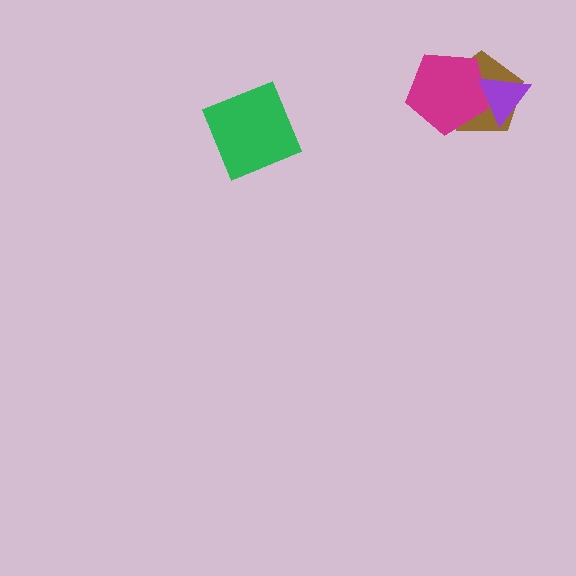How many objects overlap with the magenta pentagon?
2 objects overlap with the magenta pentagon.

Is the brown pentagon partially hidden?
Yes, it is partially covered by another shape.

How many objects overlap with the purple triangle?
2 objects overlap with the purple triangle.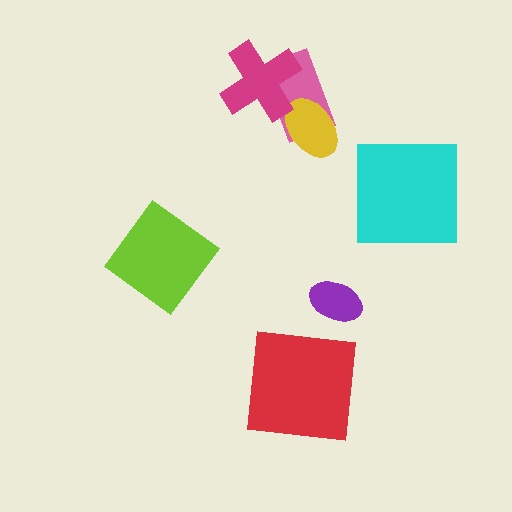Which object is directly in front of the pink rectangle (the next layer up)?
The yellow ellipse is directly in front of the pink rectangle.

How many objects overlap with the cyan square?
0 objects overlap with the cyan square.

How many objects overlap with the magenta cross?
1 object overlaps with the magenta cross.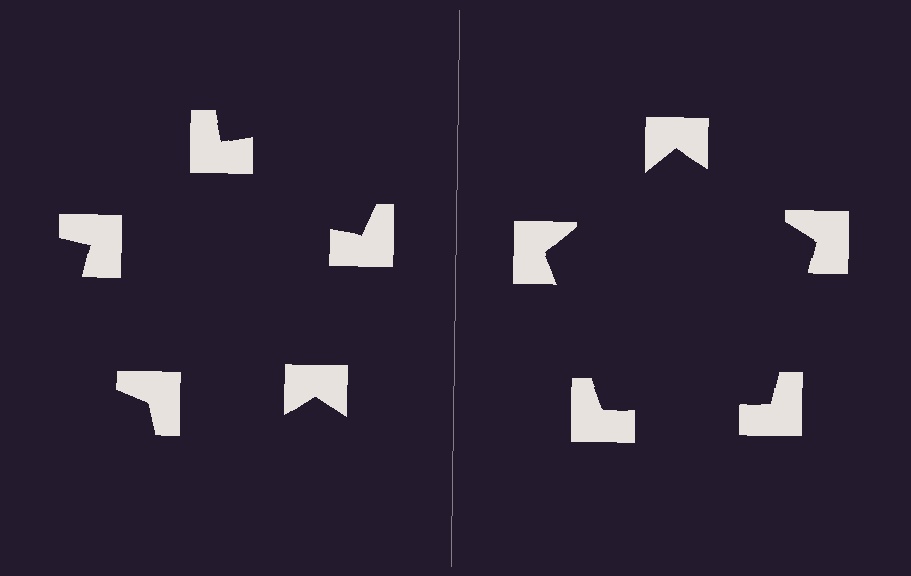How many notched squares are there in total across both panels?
10 — 5 on each side.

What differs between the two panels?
The notched squares are positioned identically on both sides; only the wedge orientations differ. On the right they align to a pentagon; on the left they are misaligned.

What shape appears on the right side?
An illusory pentagon.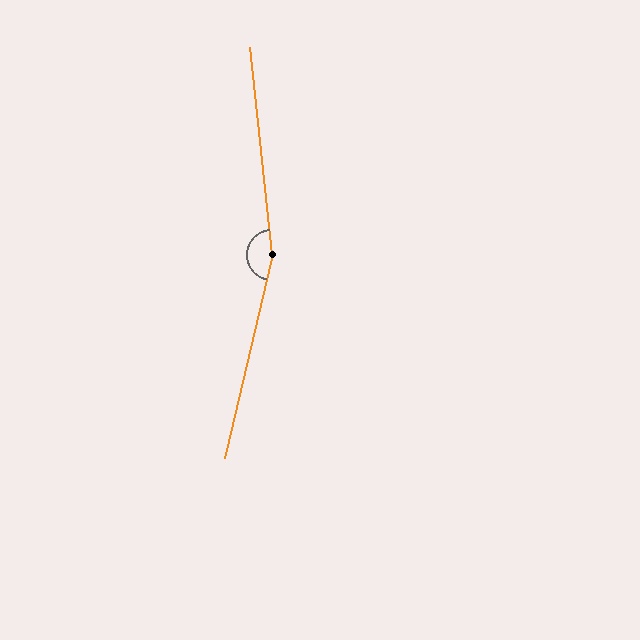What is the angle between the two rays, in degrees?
Approximately 161 degrees.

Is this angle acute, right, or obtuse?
It is obtuse.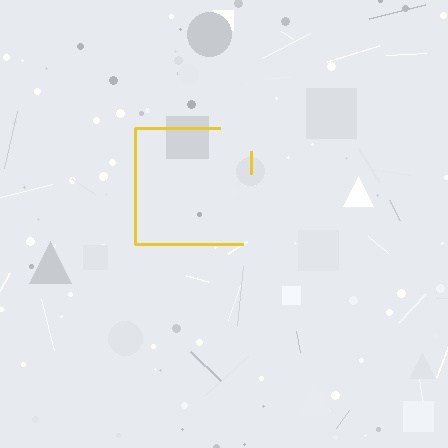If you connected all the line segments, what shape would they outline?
They would outline a square.